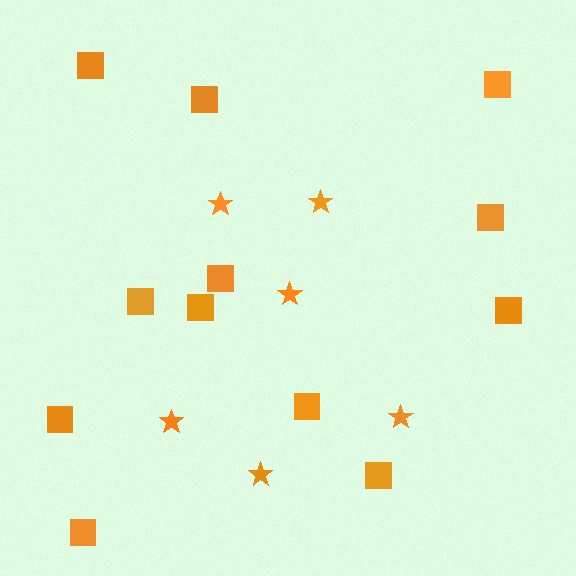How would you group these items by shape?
There are 2 groups: one group of stars (6) and one group of squares (12).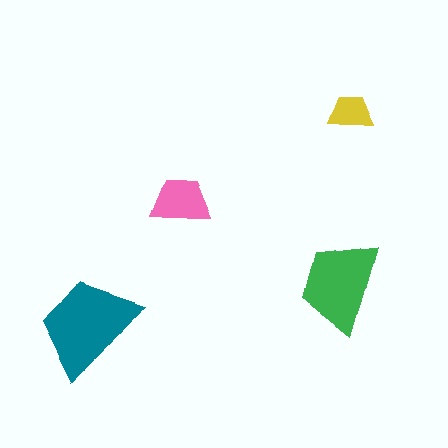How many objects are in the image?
There are 4 objects in the image.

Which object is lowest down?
The teal trapezoid is bottommost.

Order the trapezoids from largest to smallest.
the teal one, the green one, the pink one, the yellow one.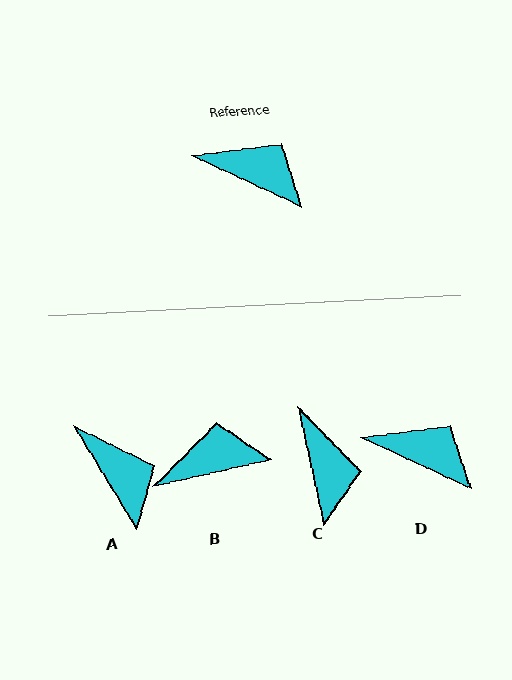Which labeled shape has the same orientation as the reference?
D.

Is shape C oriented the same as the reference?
No, it is off by about 53 degrees.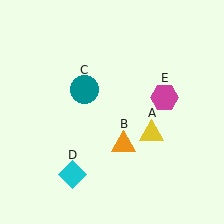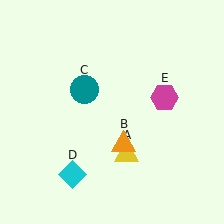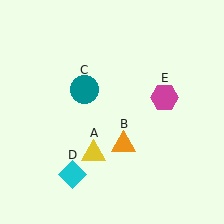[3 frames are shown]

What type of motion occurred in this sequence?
The yellow triangle (object A) rotated clockwise around the center of the scene.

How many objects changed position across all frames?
1 object changed position: yellow triangle (object A).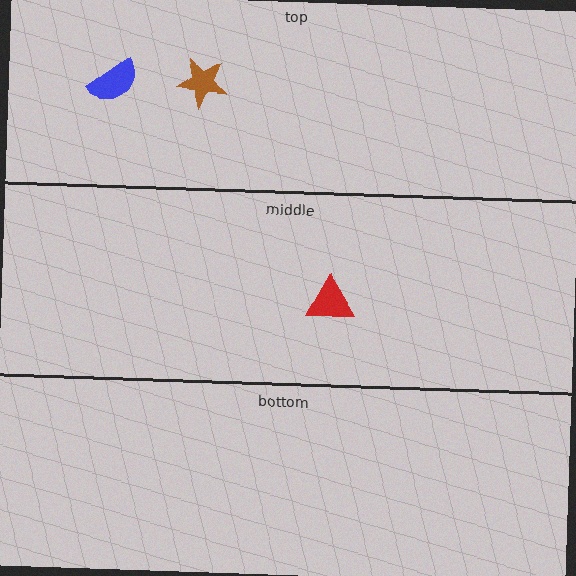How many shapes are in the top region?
2.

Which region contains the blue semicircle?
The top region.